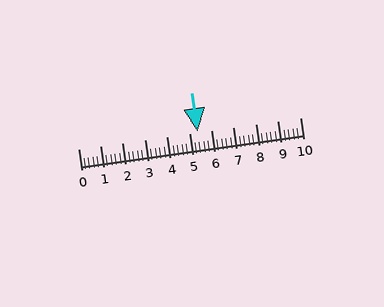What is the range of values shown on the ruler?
The ruler shows values from 0 to 10.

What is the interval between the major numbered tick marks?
The major tick marks are spaced 1 units apart.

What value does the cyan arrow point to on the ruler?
The cyan arrow points to approximately 5.4.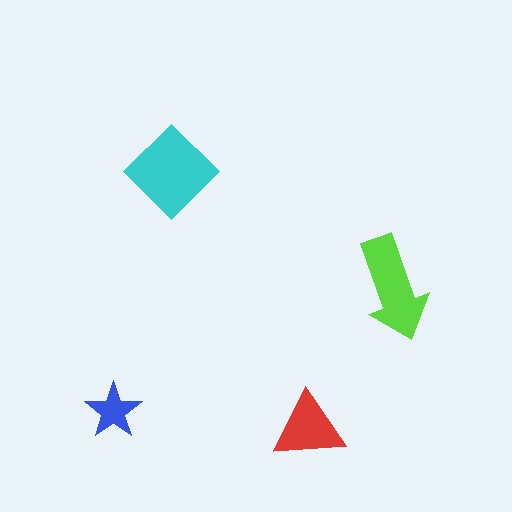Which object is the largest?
The cyan diamond.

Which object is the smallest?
The blue star.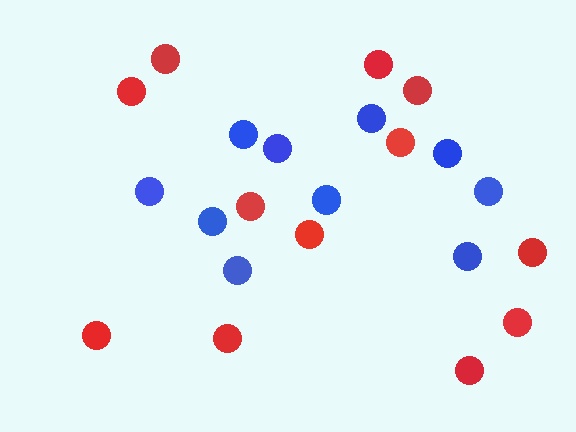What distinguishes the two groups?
There are 2 groups: one group of red circles (12) and one group of blue circles (10).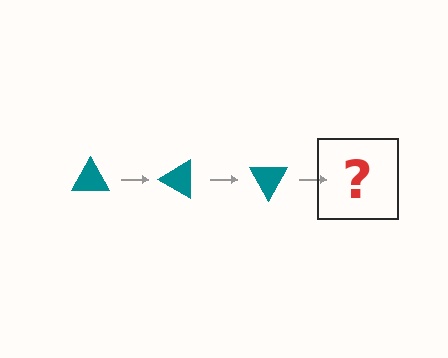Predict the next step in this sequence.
The next step is a teal triangle rotated 90 degrees.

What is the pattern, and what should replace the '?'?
The pattern is that the triangle rotates 30 degrees each step. The '?' should be a teal triangle rotated 90 degrees.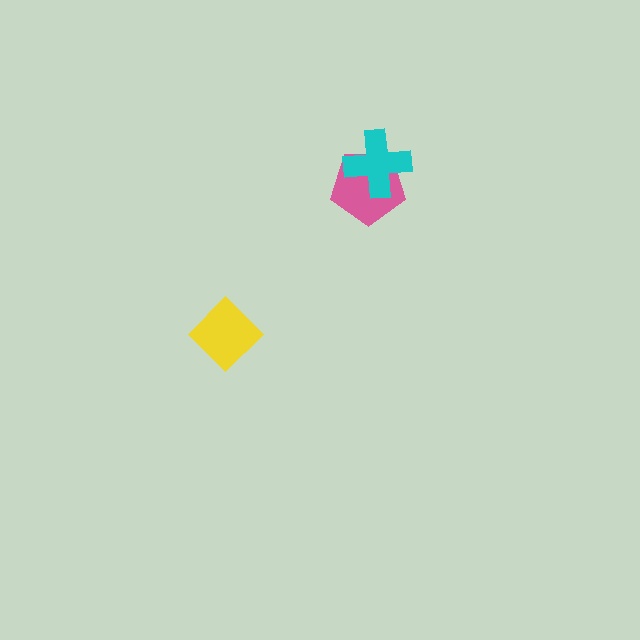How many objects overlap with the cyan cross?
1 object overlaps with the cyan cross.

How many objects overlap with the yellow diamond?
0 objects overlap with the yellow diamond.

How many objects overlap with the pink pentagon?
1 object overlaps with the pink pentagon.